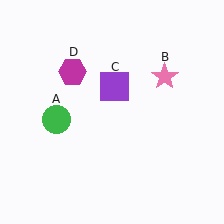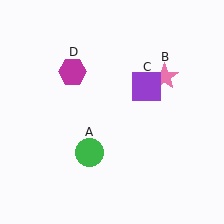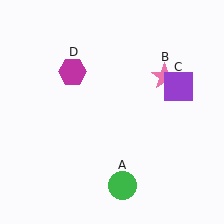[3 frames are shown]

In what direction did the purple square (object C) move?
The purple square (object C) moved right.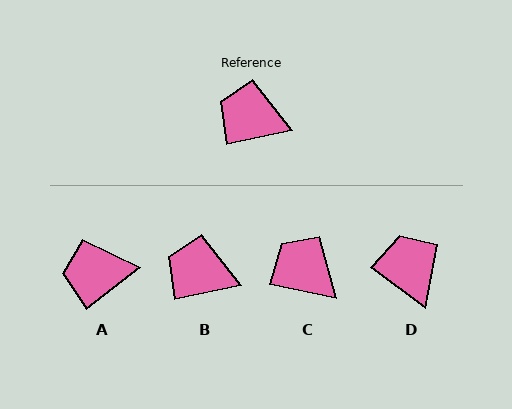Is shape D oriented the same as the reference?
No, it is off by about 49 degrees.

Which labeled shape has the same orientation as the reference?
B.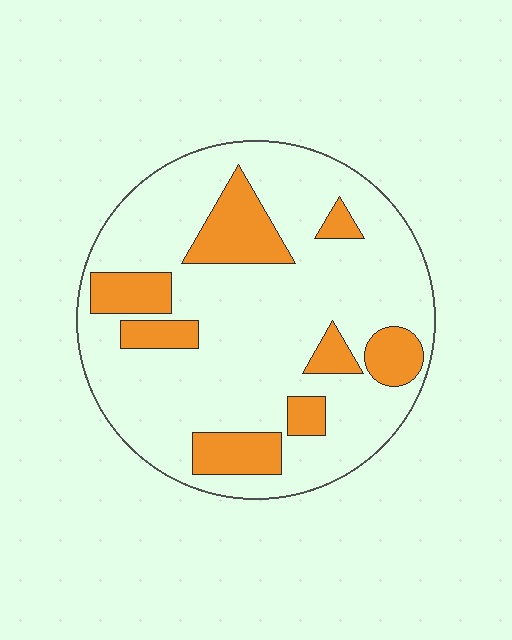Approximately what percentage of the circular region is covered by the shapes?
Approximately 20%.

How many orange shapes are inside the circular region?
8.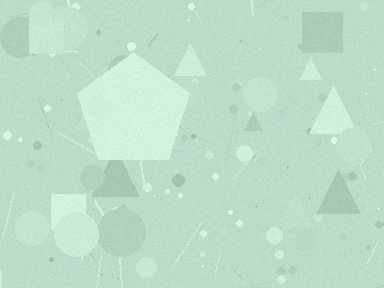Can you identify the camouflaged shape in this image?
The camouflaged shape is a pentagon.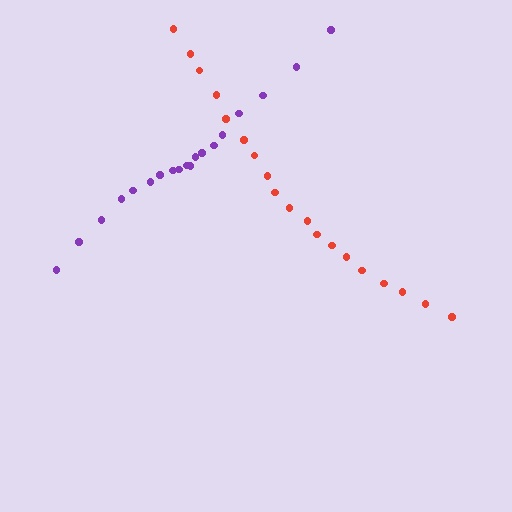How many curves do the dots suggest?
There are 2 distinct paths.